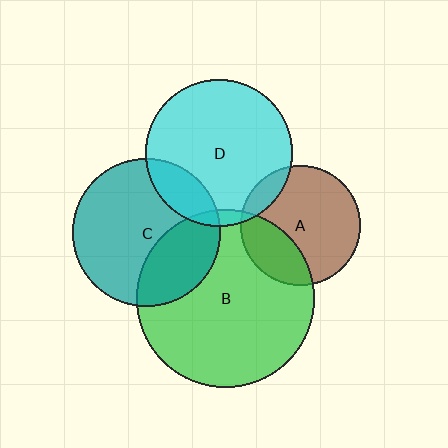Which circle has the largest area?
Circle B (green).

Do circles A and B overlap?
Yes.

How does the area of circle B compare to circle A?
Approximately 2.2 times.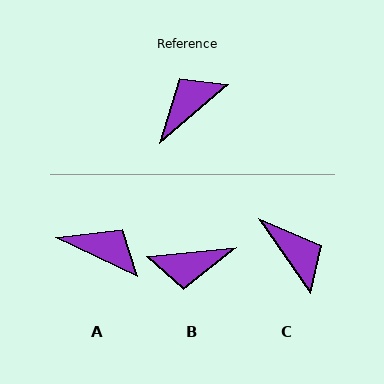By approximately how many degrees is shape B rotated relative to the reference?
Approximately 145 degrees counter-clockwise.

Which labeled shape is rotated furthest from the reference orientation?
B, about 145 degrees away.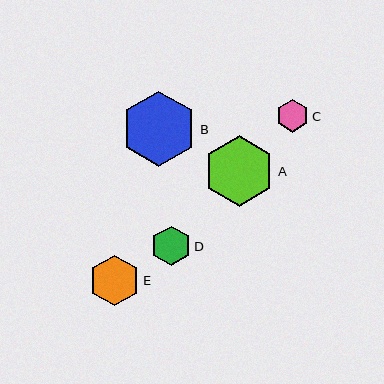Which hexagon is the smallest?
Hexagon C is the smallest with a size of approximately 33 pixels.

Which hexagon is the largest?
Hexagon B is the largest with a size of approximately 75 pixels.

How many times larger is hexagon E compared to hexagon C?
Hexagon E is approximately 1.6 times the size of hexagon C.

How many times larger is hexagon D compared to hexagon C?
Hexagon D is approximately 1.2 times the size of hexagon C.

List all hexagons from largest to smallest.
From largest to smallest: B, A, E, D, C.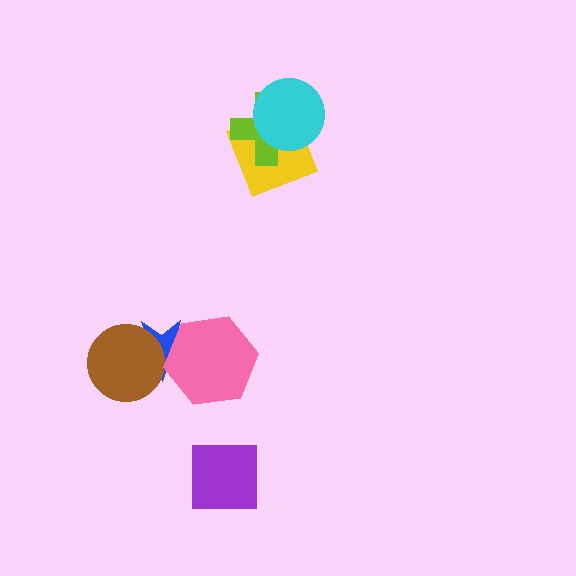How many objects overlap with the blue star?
2 objects overlap with the blue star.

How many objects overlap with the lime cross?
2 objects overlap with the lime cross.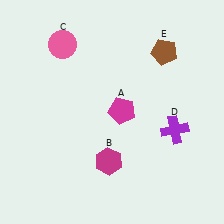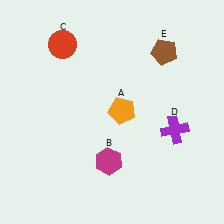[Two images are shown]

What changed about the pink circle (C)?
In Image 1, C is pink. In Image 2, it changed to red.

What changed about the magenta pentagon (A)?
In Image 1, A is magenta. In Image 2, it changed to orange.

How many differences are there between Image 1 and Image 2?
There are 2 differences between the two images.